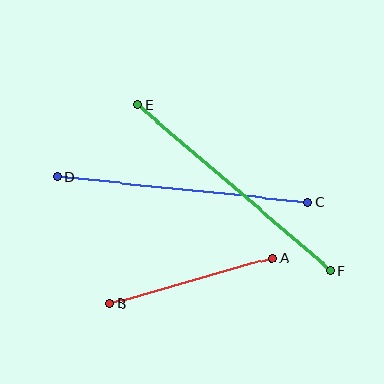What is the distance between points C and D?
The distance is approximately 251 pixels.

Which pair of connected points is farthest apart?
Points E and F are farthest apart.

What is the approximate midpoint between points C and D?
The midpoint is at approximately (182, 189) pixels.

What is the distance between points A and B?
The distance is approximately 169 pixels.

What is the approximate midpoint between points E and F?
The midpoint is at approximately (234, 188) pixels.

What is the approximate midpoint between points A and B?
The midpoint is at approximately (191, 281) pixels.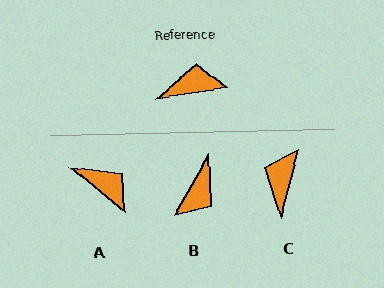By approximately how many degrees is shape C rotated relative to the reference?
Approximately 67 degrees counter-clockwise.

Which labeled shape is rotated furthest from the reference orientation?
B, about 128 degrees away.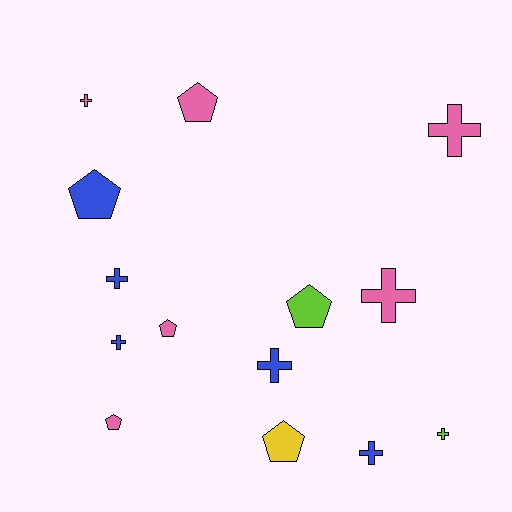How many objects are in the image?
There are 14 objects.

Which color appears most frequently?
Pink, with 6 objects.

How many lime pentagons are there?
There is 1 lime pentagon.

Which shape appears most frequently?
Cross, with 8 objects.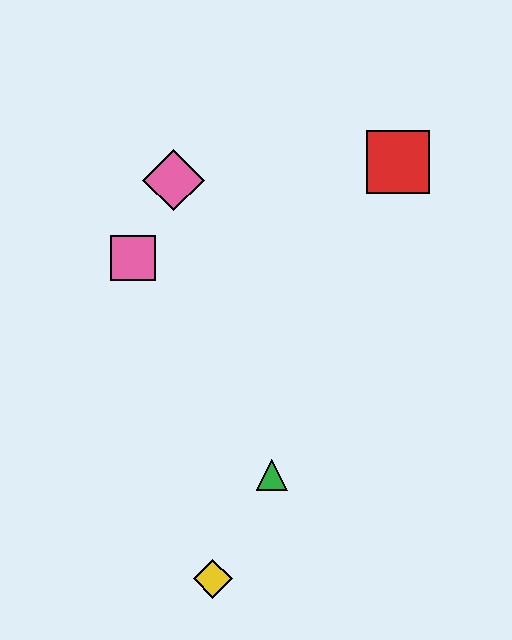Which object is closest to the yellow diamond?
The green triangle is closest to the yellow diamond.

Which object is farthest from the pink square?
The yellow diamond is farthest from the pink square.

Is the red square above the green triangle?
Yes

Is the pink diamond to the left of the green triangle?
Yes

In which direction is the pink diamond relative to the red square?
The pink diamond is to the left of the red square.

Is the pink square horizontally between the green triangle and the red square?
No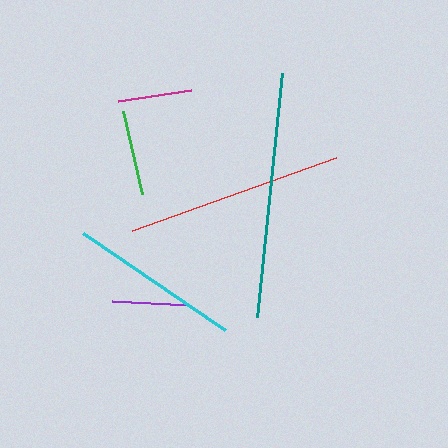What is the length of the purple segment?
The purple segment is approximately 77 pixels long.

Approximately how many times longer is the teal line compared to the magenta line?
The teal line is approximately 3.3 times the length of the magenta line.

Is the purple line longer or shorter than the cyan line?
The cyan line is longer than the purple line.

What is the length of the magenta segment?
The magenta segment is approximately 73 pixels long.